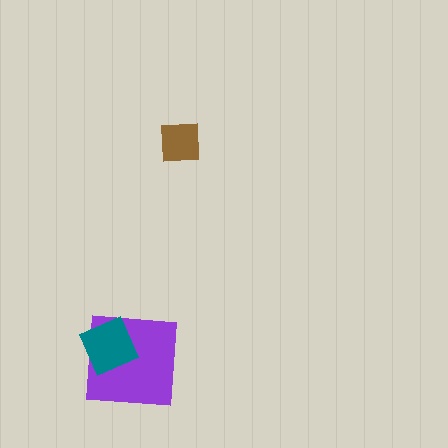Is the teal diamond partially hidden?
No, no other shape covers it.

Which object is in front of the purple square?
The teal diamond is in front of the purple square.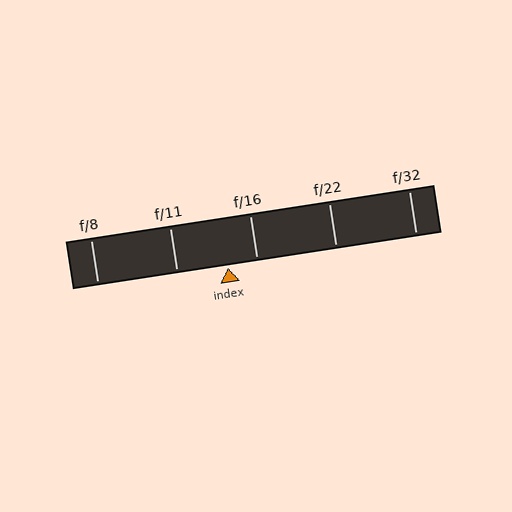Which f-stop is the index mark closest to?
The index mark is closest to f/16.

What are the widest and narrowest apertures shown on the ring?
The widest aperture shown is f/8 and the narrowest is f/32.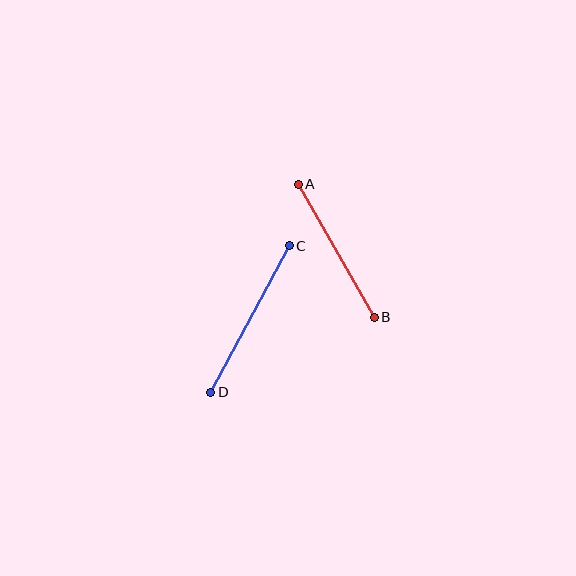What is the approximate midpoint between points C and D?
The midpoint is at approximately (250, 319) pixels.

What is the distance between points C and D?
The distance is approximately 166 pixels.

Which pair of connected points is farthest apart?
Points C and D are farthest apart.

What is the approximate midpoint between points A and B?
The midpoint is at approximately (336, 251) pixels.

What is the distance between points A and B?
The distance is approximately 153 pixels.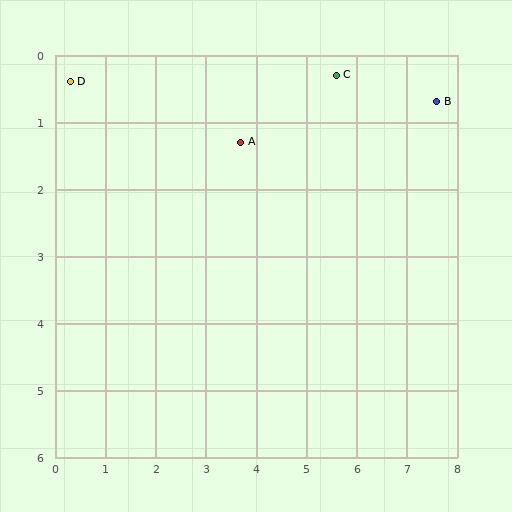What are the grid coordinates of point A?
Point A is at approximately (3.7, 1.3).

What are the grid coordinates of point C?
Point C is at approximately (5.6, 0.3).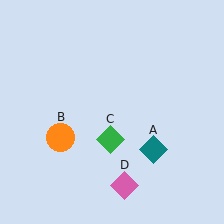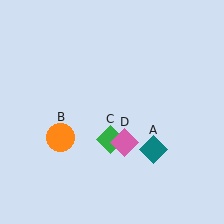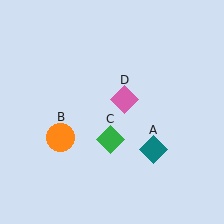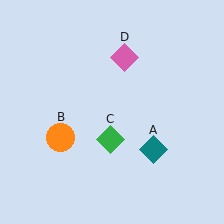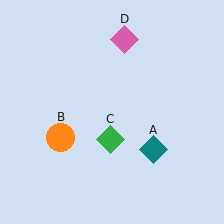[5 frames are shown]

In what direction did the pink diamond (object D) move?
The pink diamond (object D) moved up.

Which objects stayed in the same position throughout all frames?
Teal diamond (object A) and orange circle (object B) and green diamond (object C) remained stationary.